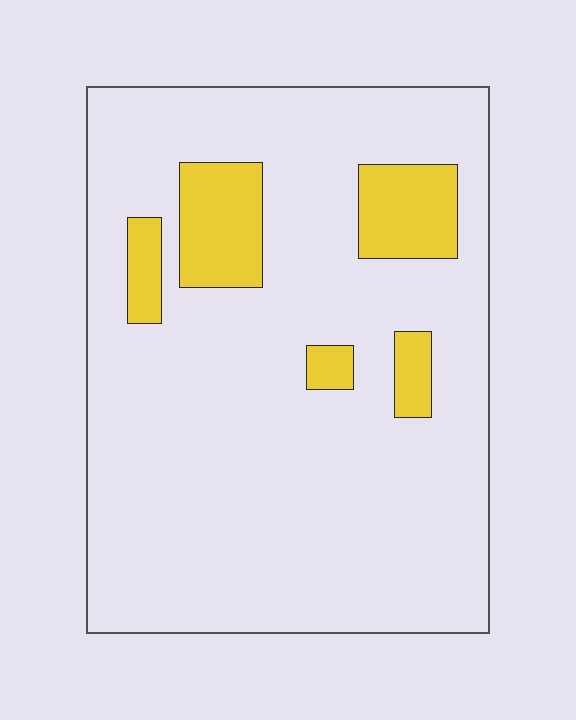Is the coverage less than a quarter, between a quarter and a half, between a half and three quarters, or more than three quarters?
Less than a quarter.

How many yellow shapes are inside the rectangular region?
5.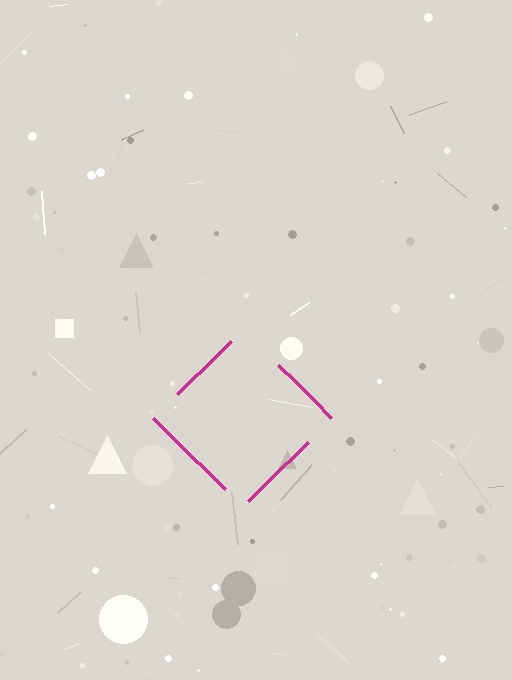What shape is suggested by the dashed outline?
The dashed outline suggests a diamond.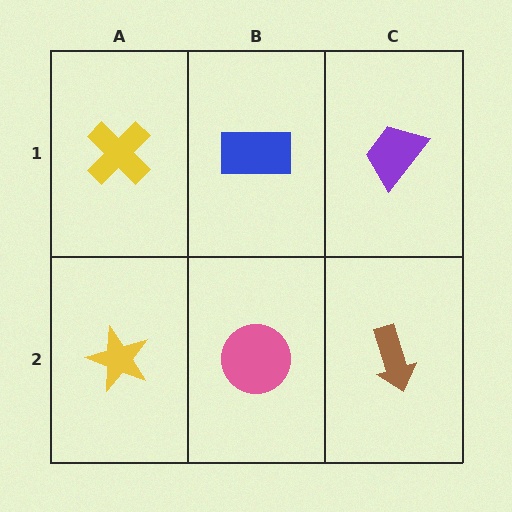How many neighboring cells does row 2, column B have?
3.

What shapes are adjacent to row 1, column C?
A brown arrow (row 2, column C), a blue rectangle (row 1, column B).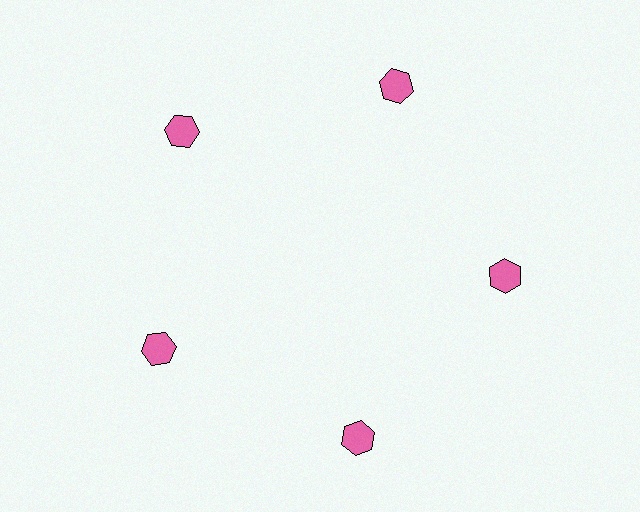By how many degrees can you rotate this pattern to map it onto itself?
The pattern maps onto itself every 72 degrees of rotation.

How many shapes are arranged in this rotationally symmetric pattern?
There are 5 shapes, arranged in 5 groups of 1.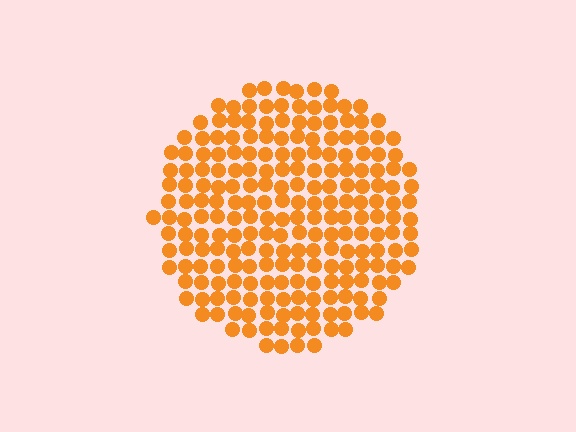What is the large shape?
The large shape is a circle.